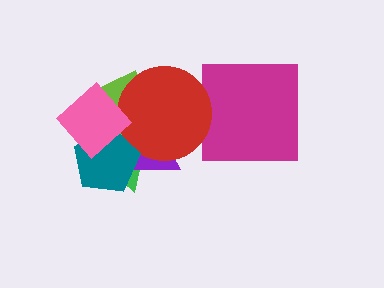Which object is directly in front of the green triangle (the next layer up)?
The lime diamond is directly in front of the green triangle.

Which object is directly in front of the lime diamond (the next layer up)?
The purple triangle is directly in front of the lime diamond.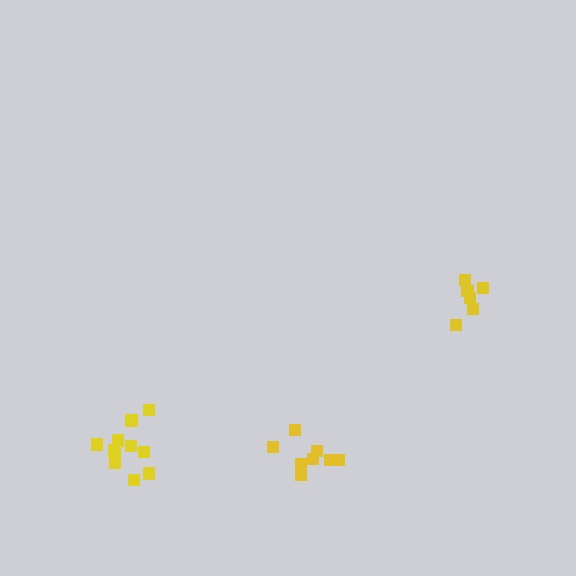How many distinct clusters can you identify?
There are 3 distinct clusters.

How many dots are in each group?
Group 1: 6 dots, Group 2: 8 dots, Group 3: 12 dots (26 total).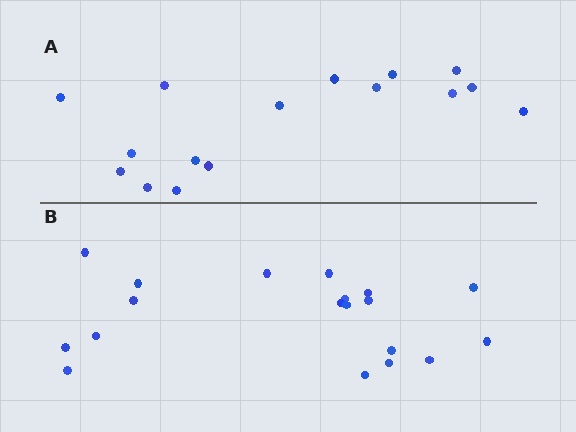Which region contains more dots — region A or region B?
Region B (the bottom region) has more dots.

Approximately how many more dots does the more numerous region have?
Region B has just a few more — roughly 2 or 3 more dots than region A.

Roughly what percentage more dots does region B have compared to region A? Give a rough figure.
About 20% more.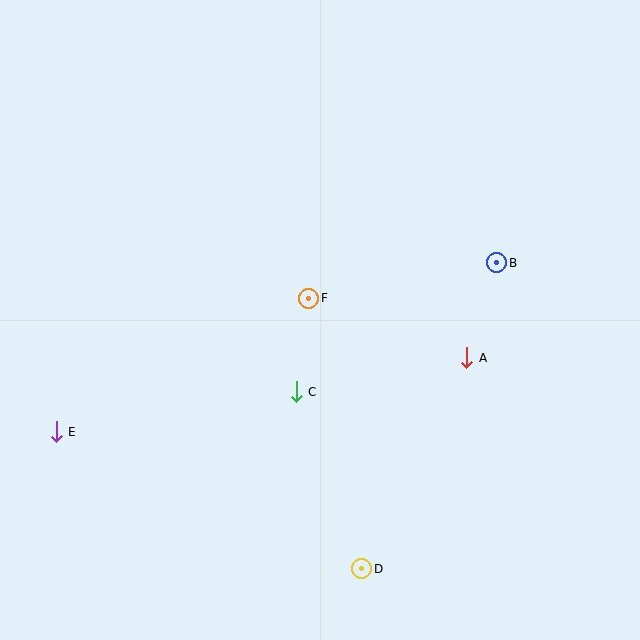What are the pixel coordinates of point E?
Point E is at (56, 432).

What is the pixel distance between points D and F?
The distance between D and F is 275 pixels.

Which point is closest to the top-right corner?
Point B is closest to the top-right corner.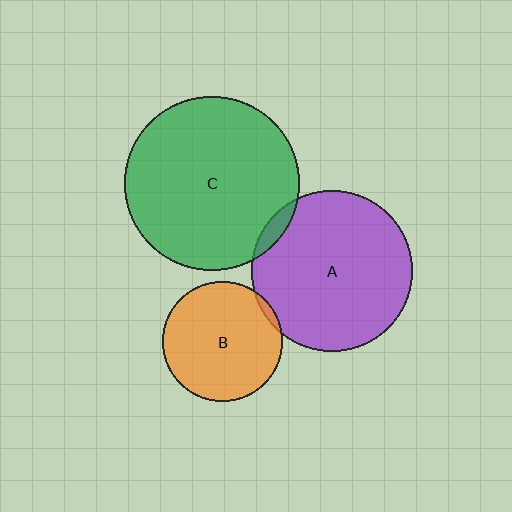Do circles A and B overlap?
Yes.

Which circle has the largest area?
Circle C (green).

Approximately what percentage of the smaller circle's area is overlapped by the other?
Approximately 5%.